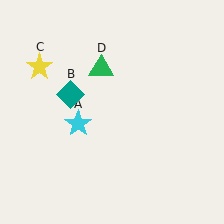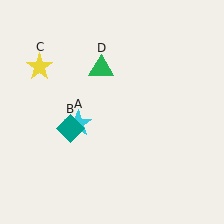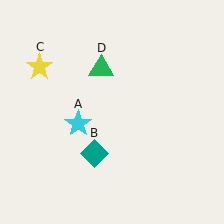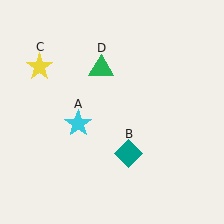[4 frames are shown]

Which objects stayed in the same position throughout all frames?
Cyan star (object A) and yellow star (object C) and green triangle (object D) remained stationary.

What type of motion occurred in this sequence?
The teal diamond (object B) rotated counterclockwise around the center of the scene.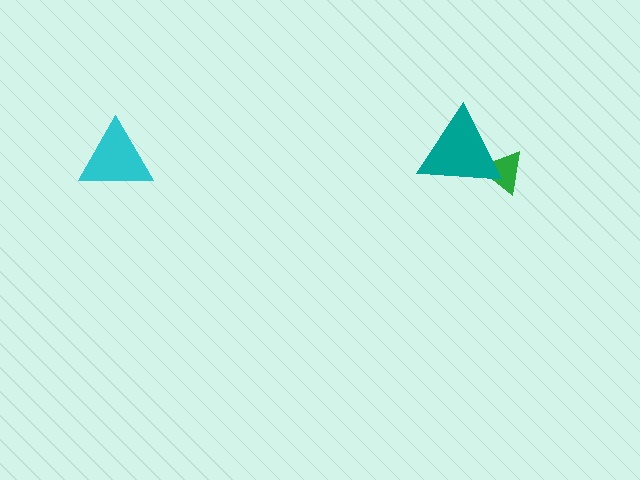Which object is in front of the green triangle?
The teal triangle is in front of the green triangle.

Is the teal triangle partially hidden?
No, no other shape covers it.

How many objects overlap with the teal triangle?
1 object overlaps with the teal triangle.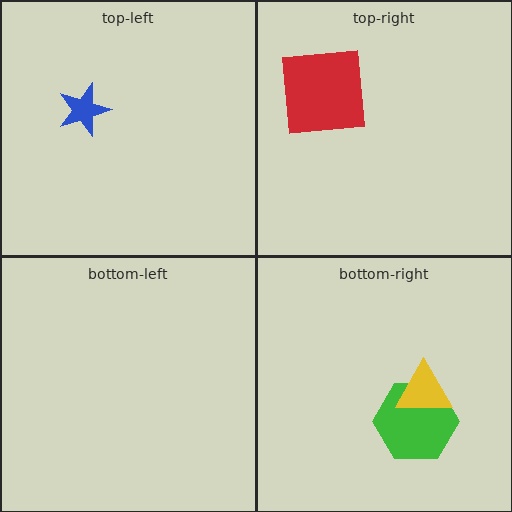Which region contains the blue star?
The top-left region.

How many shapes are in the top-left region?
1.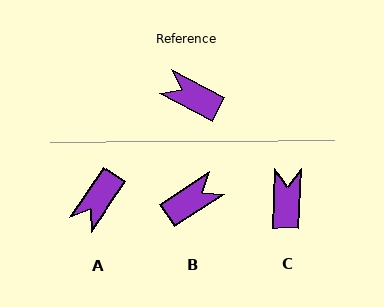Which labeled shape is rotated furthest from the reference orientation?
B, about 119 degrees away.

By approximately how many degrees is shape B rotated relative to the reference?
Approximately 119 degrees clockwise.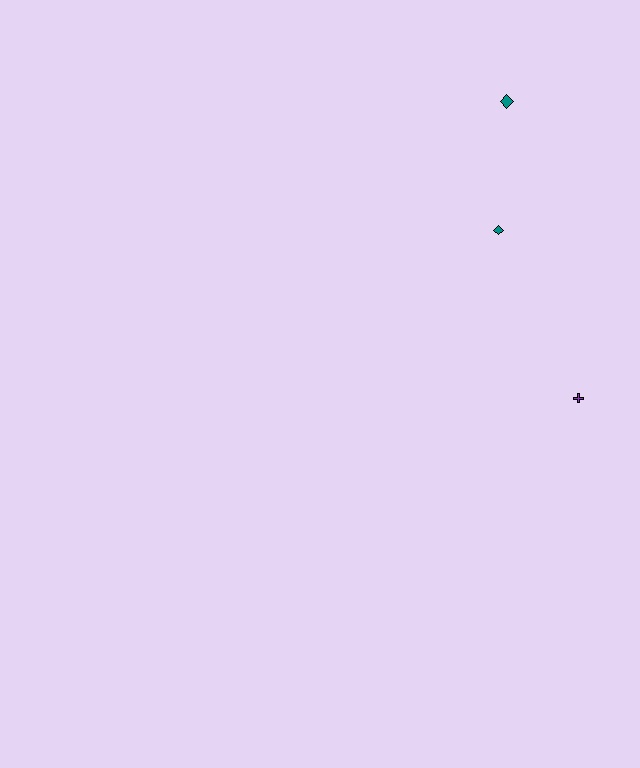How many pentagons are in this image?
There are no pentagons.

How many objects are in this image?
There are 3 objects.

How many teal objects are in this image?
There are 2 teal objects.